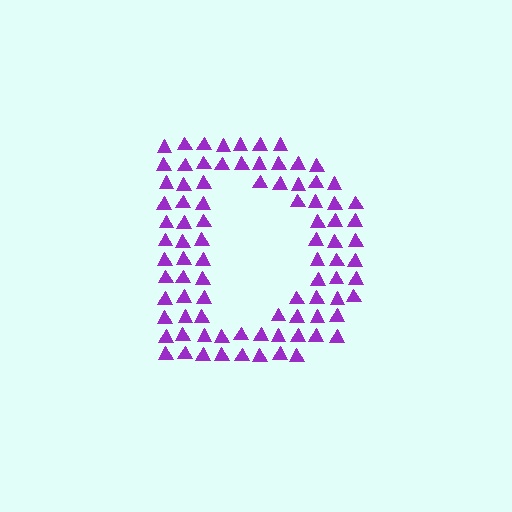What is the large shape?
The large shape is the letter D.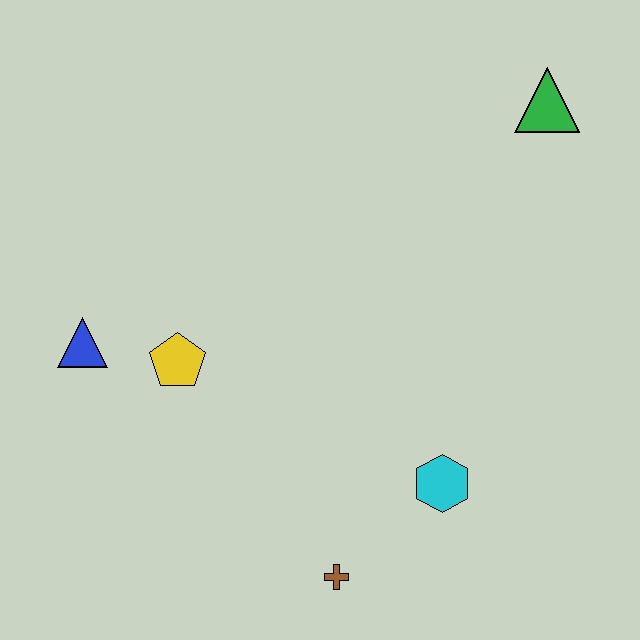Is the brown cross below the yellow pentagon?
Yes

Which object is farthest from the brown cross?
The green triangle is farthest from the brown cross.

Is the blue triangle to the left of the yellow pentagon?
Yes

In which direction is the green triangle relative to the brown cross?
The green triangle is above the brown cross.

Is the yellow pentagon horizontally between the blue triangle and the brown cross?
Yes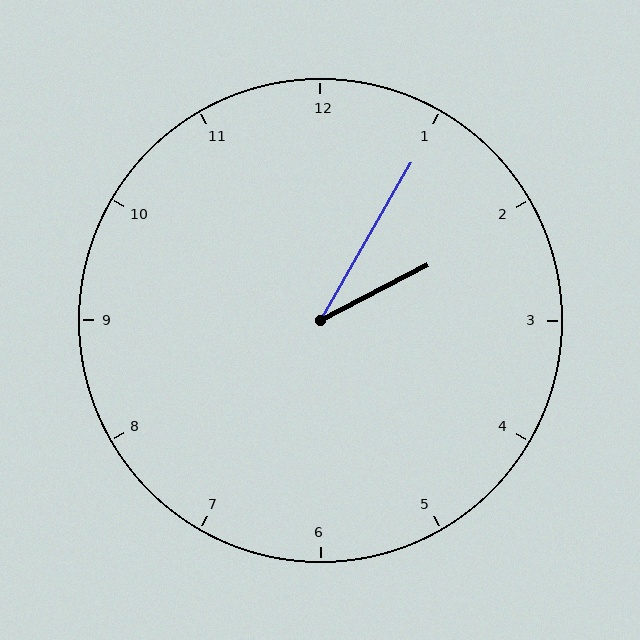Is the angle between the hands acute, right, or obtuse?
It is acute.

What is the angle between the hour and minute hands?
Approximately 32 degrees.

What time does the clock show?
2:05.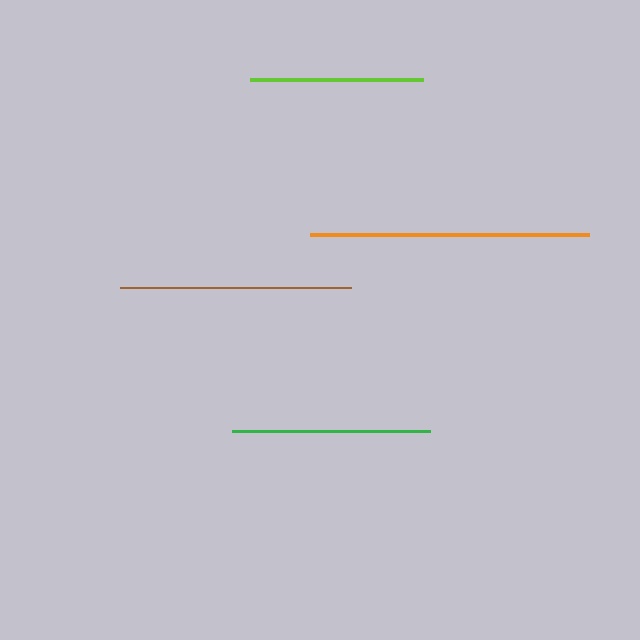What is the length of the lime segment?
The lime segment is approximately 173 pixels long.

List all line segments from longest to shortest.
From longest to shortest: orange, brown, green, lime.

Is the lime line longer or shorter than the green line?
The green line is longer than the lime line.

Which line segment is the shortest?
The lime line is the shortest at approximately 173 pixels.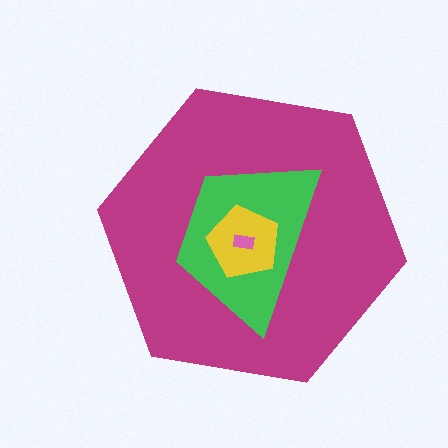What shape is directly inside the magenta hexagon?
The green trapezoid.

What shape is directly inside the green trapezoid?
The yellow pentagon.